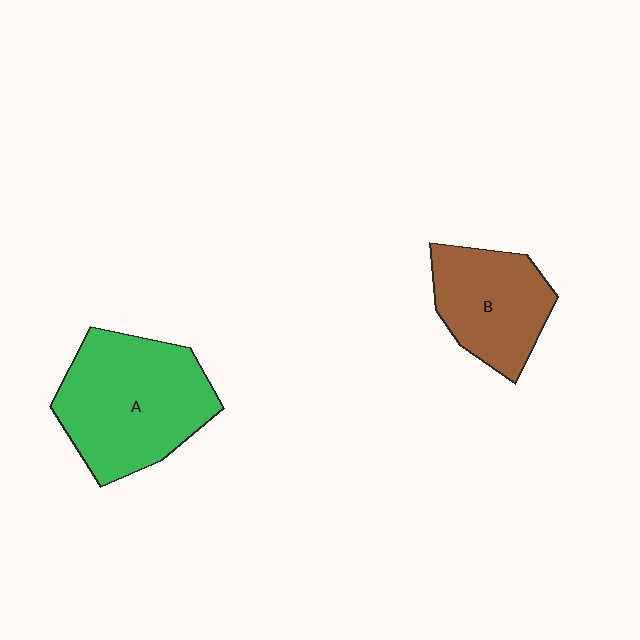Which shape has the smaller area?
Shape B (brown).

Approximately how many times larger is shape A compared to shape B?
Approximately 1.5 times.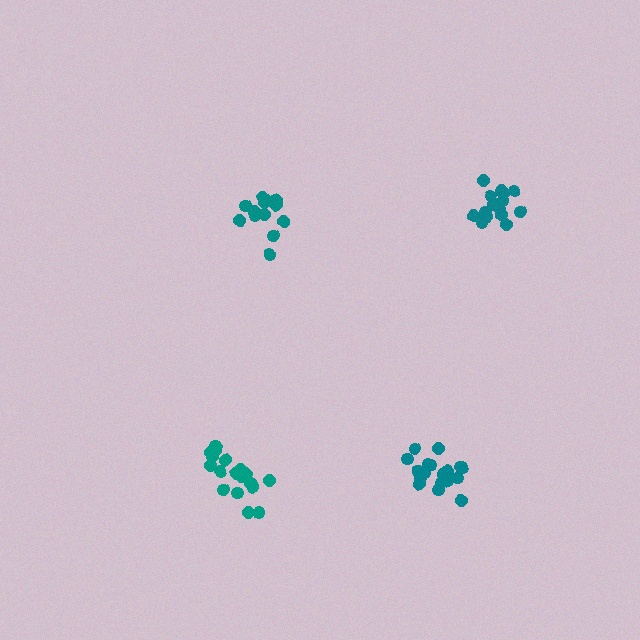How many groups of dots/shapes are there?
There are 4 groups.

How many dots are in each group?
Group 1: 18 dots, Group 2: 15 dots, Group 3: 14 dots, Group 4: 18 dots (65 total).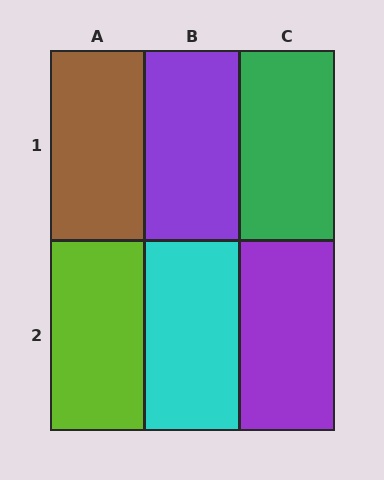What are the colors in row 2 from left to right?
Lime, cyan, purple.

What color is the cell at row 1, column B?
Purple.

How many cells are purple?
2 cells are purple.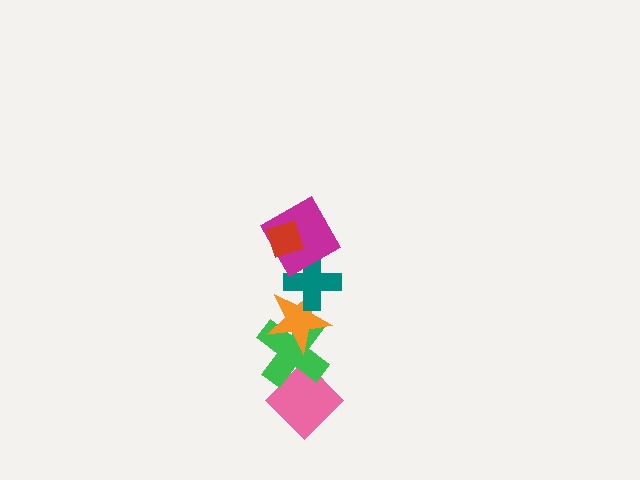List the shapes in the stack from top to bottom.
From top to bottom: the red diamond, the magenta square, the teal cross, the orange star, the green cross, the pink diamond.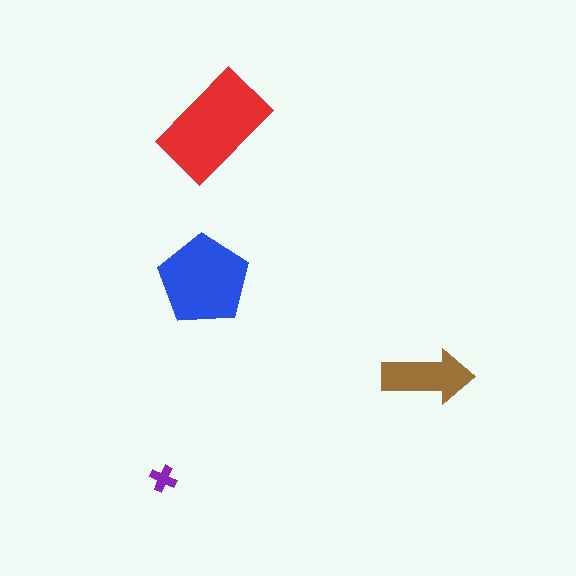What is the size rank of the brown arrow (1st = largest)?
3rd.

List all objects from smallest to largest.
The purple cross, the brown arrow, the blue pentagon, the red rectangle.